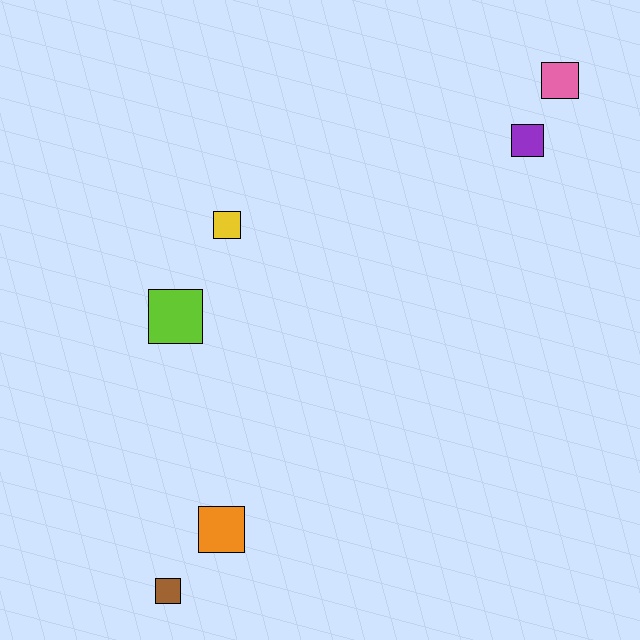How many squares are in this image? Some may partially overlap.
There are 6 squares.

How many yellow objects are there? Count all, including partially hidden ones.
There is 1 yellow object.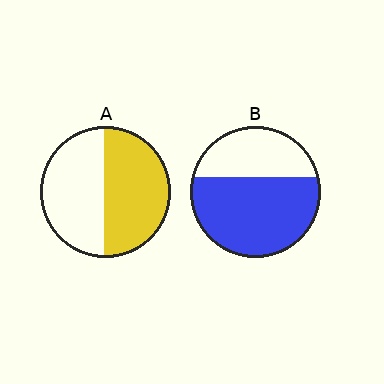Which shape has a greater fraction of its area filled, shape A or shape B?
Shape B.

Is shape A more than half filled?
Roughly half.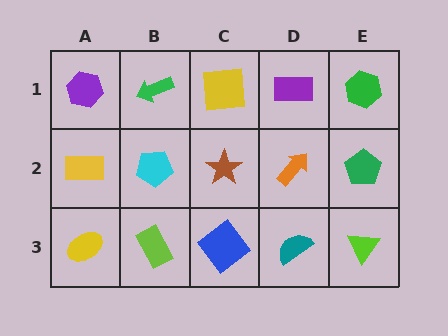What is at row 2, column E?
A green pentagon.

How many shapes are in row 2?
5 shapes.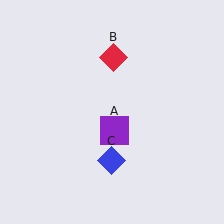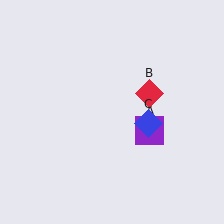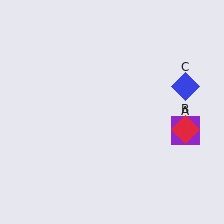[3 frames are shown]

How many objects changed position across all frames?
3 objects changed position: purple square (object A), red diamond (object B), blue diamond (object C).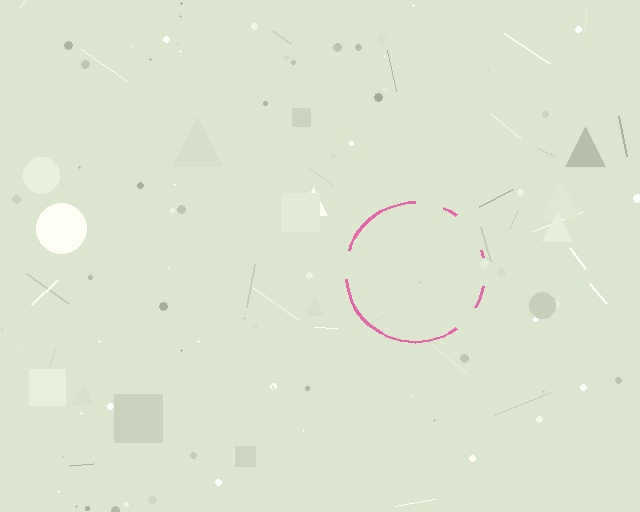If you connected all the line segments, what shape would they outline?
They would outline a circle.